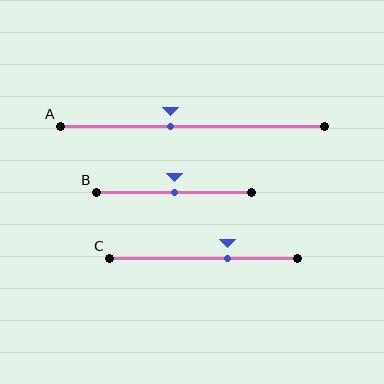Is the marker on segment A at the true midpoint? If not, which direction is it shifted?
No, the marker on segment A is shifted to the left by about 8% of the segment length.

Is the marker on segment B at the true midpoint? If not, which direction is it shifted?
Yes, the marker on segment B is at the true midpoint.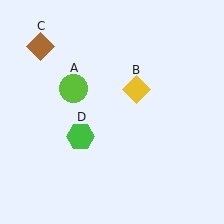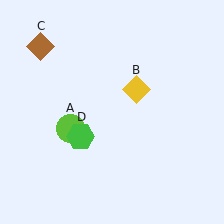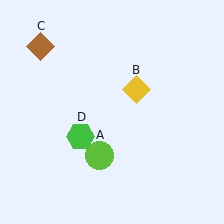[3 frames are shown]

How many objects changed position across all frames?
1 object changed position: lime circle (object A).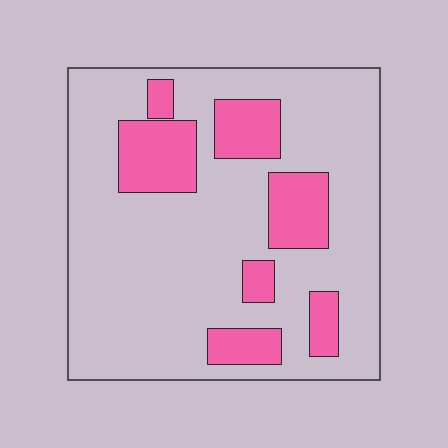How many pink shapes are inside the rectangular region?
7.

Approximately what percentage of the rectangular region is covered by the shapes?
Approximately 20%.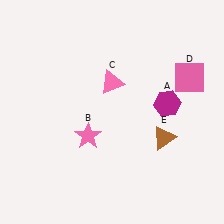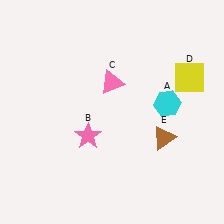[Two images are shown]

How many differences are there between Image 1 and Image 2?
There are 2 differences between the two images.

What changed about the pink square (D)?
In Image 1, D is pink. In Image 2, it changed to yellow.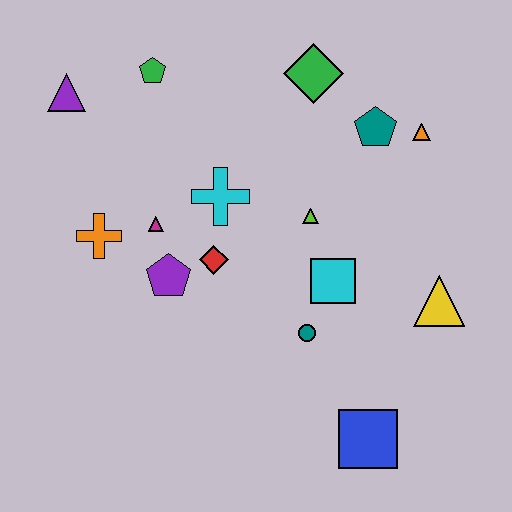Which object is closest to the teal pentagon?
The orange triangle is closest to the teal pentagon.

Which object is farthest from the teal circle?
The purple triangle is farthest from the teal circle.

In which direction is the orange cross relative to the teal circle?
The orange cross is to the left of the teal circle.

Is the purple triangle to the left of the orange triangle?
Yes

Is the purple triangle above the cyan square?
Yes